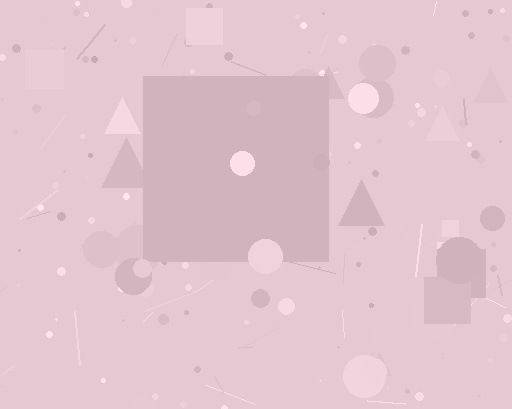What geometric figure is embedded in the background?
A square is embedded in the background.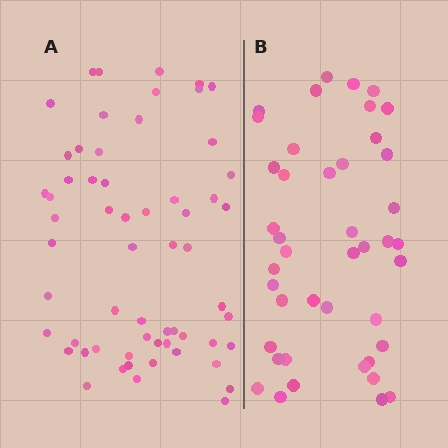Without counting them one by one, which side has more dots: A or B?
Region A (the left region) has more dots.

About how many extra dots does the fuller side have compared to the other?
Region A has approximately 15 more dots than region B.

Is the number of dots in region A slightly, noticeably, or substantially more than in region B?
Region A has noticeably more, but not dramatically so. The ratio is roughly 1.4 to 1.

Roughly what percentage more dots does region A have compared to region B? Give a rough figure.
About 40% more.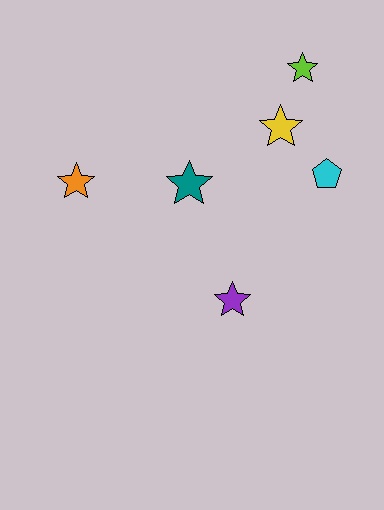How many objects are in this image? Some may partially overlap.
There are 6 objects.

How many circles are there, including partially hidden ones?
There are no circles.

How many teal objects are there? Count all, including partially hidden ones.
There is 1 teal object.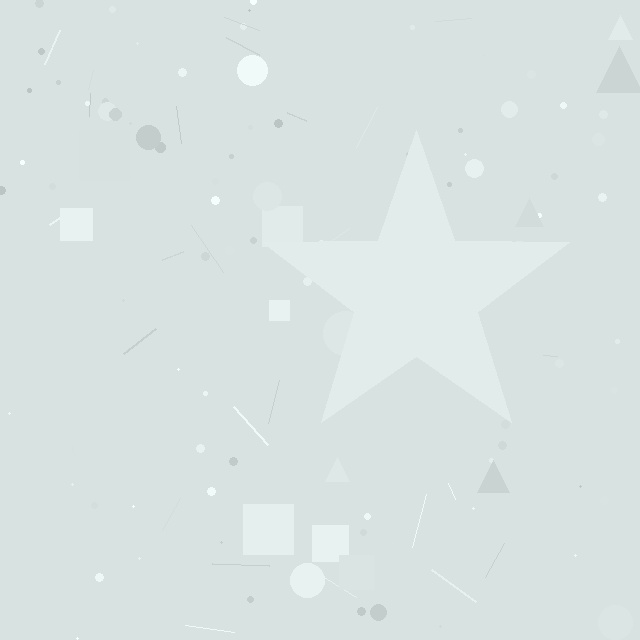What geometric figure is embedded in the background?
A star is embedded in the background.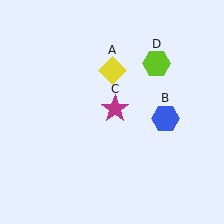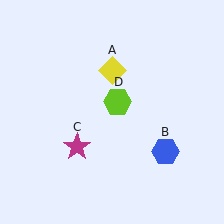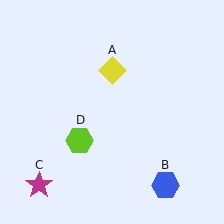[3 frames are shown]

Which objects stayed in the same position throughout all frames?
Yellow diamond (object A) remained stationary.